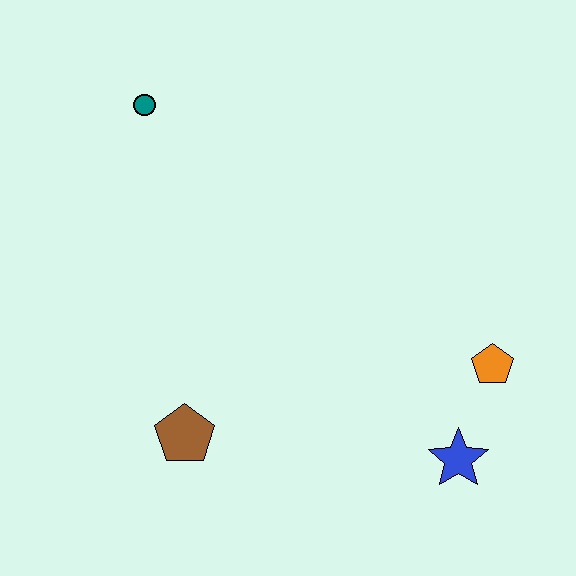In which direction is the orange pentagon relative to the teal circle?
The orange pentagon is to the right of the teal circle.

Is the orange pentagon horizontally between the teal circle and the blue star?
No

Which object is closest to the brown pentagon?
The blue star is closest to the brown pentagon.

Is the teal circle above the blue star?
Yes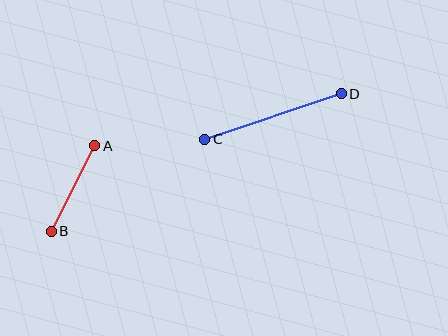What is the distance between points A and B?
The distance is approximately 96 pixels.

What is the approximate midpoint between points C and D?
The midpoint is at approximately (273, 116) pixels.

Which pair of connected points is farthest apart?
Points C and D are farthest apart.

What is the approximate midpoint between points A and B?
The midpoint is at approximately (73, 188) pixels.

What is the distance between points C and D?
The distance is approximately 144 pixels.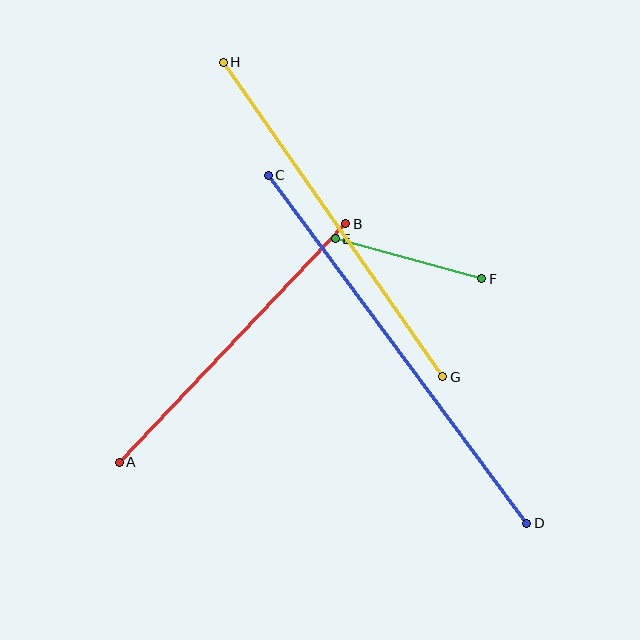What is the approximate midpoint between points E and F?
The midpoint is at approximately (408, 259) pixels.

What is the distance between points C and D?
The distance is approximately 434 pixels.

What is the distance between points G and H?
The distance is approximately 383 pixels.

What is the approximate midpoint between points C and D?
The midpoint is at approximately (398, 349) pixels.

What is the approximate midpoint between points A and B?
The midpoint is at approximately (232, 343) pixels.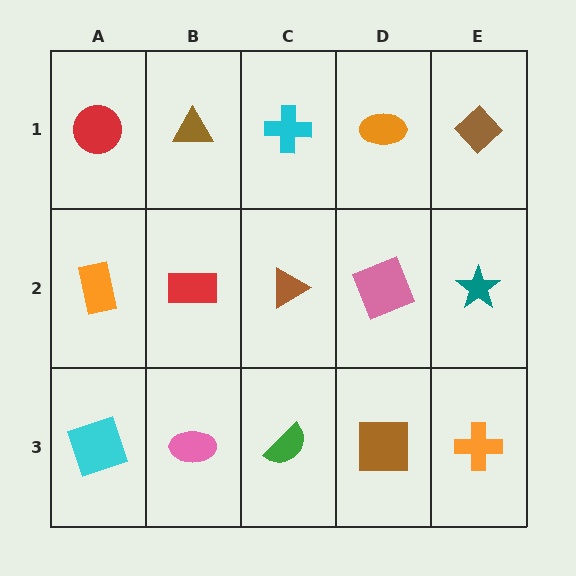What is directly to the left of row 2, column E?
A pink square.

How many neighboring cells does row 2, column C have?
4.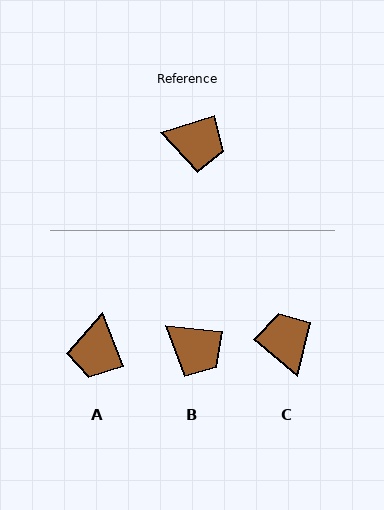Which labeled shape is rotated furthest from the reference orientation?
C, about 123 degrees away.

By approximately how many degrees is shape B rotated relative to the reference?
Approximately 24 degrees clockwise.